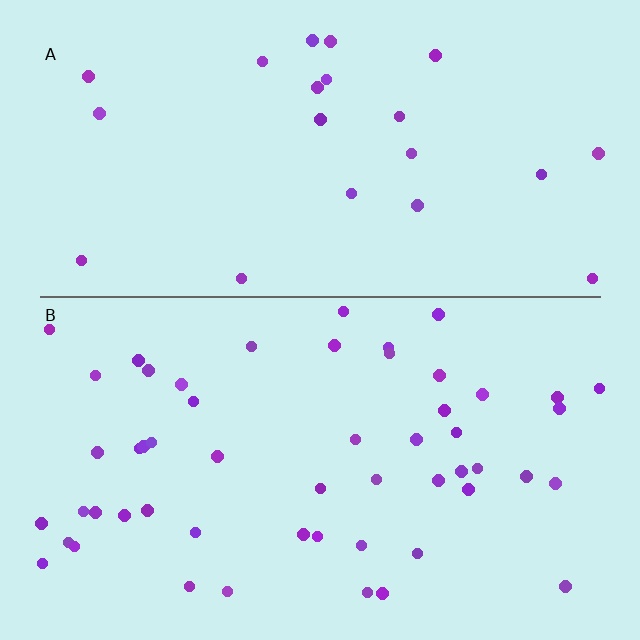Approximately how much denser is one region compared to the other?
Approximately 2.4× — region B over region A.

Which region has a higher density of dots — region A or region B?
B (the bottom).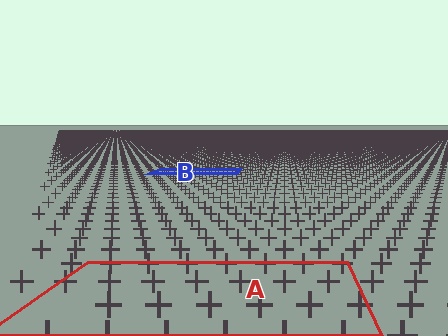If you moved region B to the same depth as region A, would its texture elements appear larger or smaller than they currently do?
They would appear larger. At a closer depth, the same texture elements are projected at a bigger on-screen size.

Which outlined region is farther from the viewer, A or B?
Region B is farther from the viewer — the texture elements inside it appear smaller and more densely packed.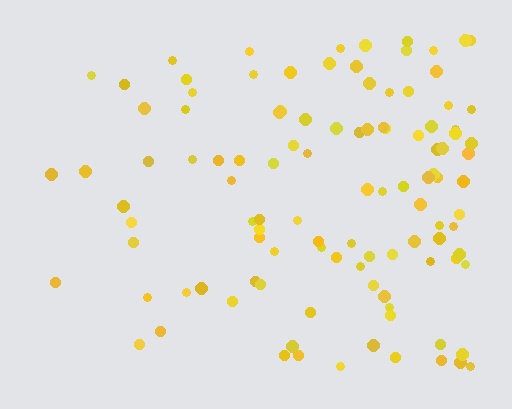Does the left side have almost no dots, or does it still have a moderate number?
Still a moderate number, just noticeably fewer than the right.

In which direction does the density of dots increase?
From left to right, with the right side densest.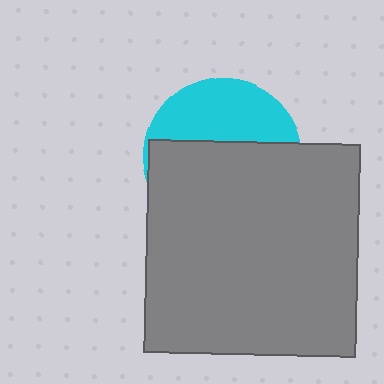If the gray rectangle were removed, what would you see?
You would see the complete cyan circle.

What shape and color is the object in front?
The object in front is a gray rectangle.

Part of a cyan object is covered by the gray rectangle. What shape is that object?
It is a circle.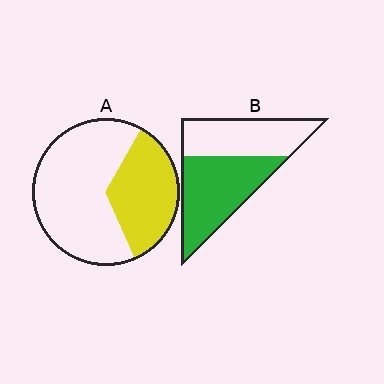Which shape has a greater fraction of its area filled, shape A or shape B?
Shape B.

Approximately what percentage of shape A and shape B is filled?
A is approximately 35% and B is approximately 55%.